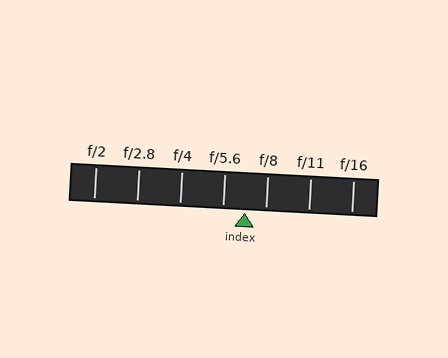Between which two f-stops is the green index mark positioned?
The index mark is between f/5.6 and f/8.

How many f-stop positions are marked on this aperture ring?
There are 7 f-stop positions marked.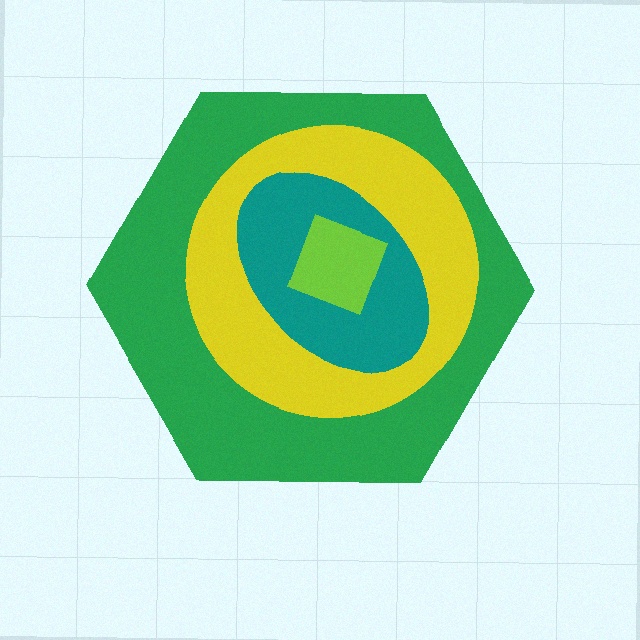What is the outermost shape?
The green hexagon.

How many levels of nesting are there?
4.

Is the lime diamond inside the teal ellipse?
Yes.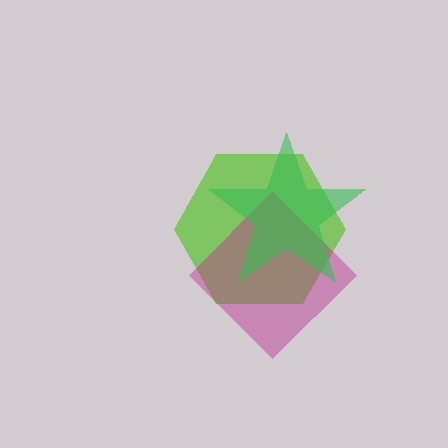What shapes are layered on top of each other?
The layered shapes are: a lime hexagon, a magenta diamond, a green star.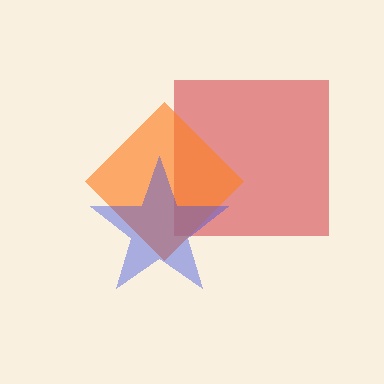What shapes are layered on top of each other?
The layered shapes are: a red square, an orange diamond, a blue star.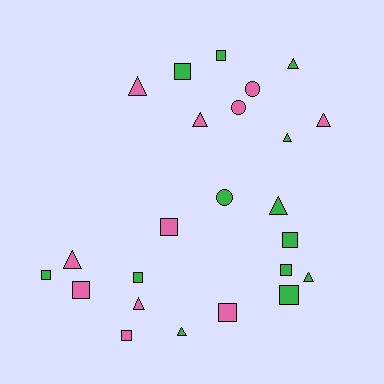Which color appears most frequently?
Green, with 13 objects.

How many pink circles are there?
There are 2 pink circles.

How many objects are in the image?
There are 24 objects.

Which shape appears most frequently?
Square, with 11 objects.